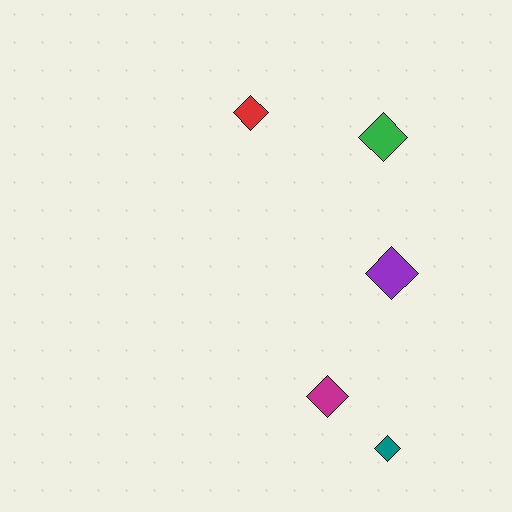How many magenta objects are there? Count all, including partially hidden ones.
There is 1 magenta object.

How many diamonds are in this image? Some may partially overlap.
There are 5 diamonds.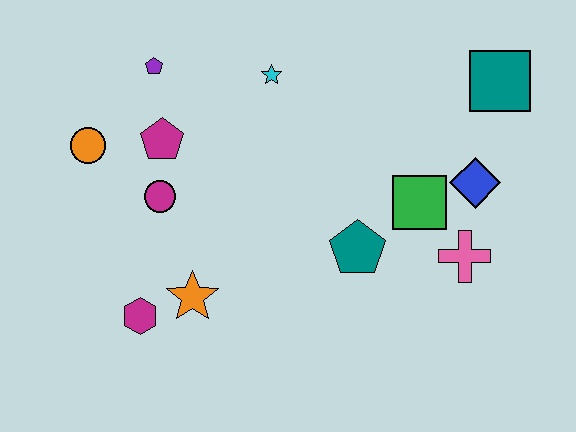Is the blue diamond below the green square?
No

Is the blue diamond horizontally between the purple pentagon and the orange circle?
No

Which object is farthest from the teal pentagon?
The orange circle is farthest from the teal pentagon.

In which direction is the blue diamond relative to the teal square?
The blue diamond is below the teal square.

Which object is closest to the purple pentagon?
The magenta pentagon is closest to the purple pentagon.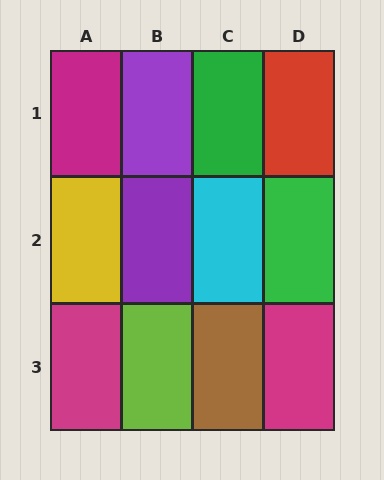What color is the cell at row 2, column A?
Yellow.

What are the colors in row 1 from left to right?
Magenta, purple, green, red.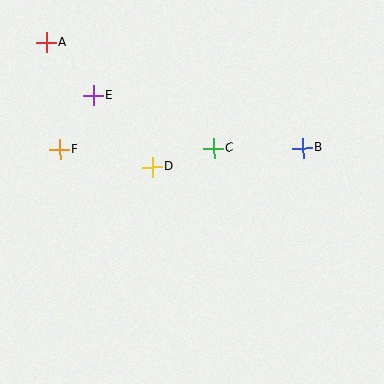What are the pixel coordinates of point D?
Point D is at (152, 167).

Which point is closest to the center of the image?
Point D at (152, 167) is closest to the center.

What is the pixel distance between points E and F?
The distance between E and F is 63 pixels.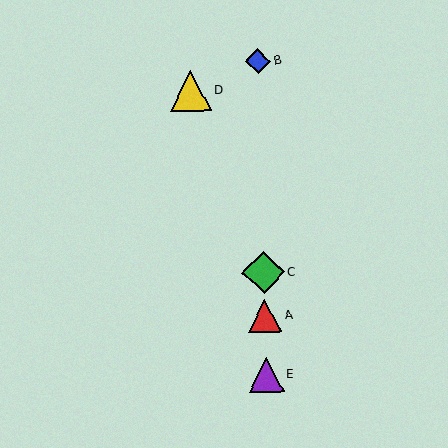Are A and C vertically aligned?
Yes, both are at x≈265.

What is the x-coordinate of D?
Object D is at x≈191.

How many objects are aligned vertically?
4 objects (A, B, C, E) are aligned vertically.